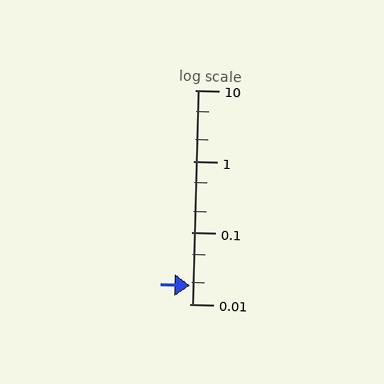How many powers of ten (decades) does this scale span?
The scale spans 3 decades, from 0.01 to 10.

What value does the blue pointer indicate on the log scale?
The pointer indicates approximately 0.018.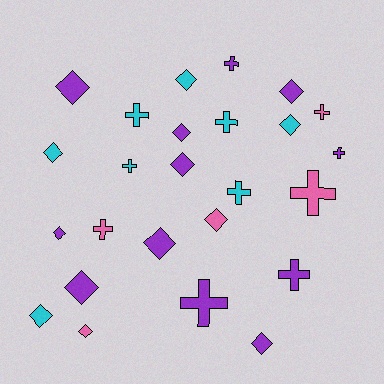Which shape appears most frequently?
Diamond, with 14 objects.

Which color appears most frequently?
Purple, with 12 objects.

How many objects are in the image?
There are 25 objects.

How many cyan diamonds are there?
There are 4 cyan diamonds.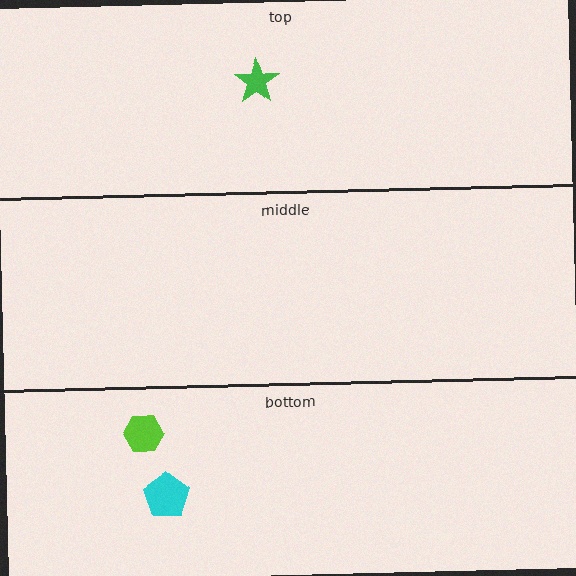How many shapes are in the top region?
1.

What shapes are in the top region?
The green star.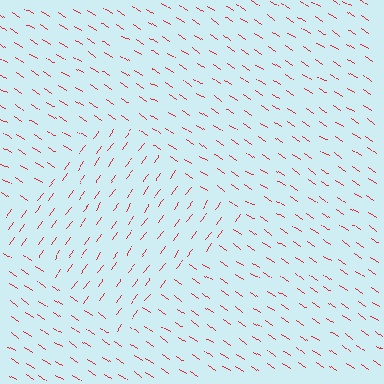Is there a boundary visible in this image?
Yes, there is a texture boundary formed by a change in line orientation.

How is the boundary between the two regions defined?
The boundary is defined purely by a change in line orientation (approximately 88 degrees difference). All lines are the same color and thickness.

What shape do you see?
I see a diamond.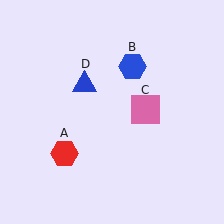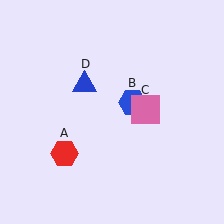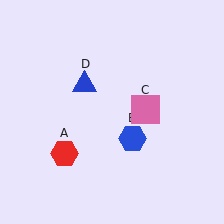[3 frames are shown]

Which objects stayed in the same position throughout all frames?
Red hexagon (object A) and pink square (object C) and blue triangle (object D) remained stationary.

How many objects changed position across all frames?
1 object changed position: blue hexagon (object B).